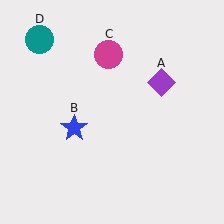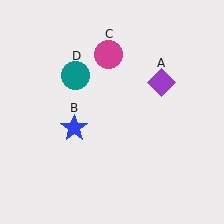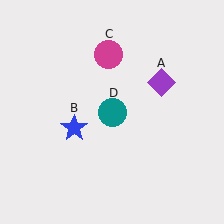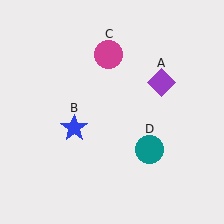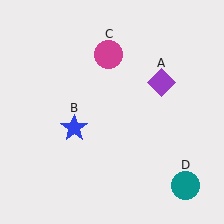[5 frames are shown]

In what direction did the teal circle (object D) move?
The teal circle (object D) moved down and to the right.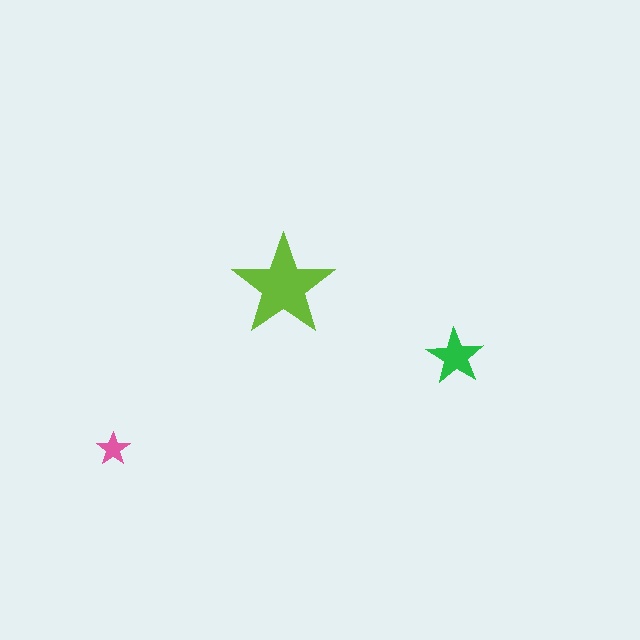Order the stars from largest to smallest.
the lime one, the green one, the pink one.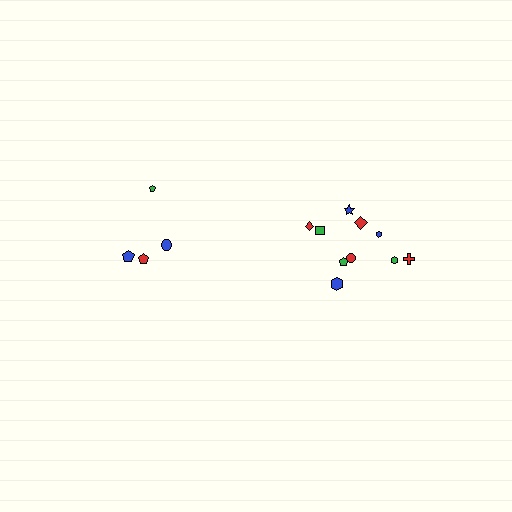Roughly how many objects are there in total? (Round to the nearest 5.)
Roughly 15 objects in total.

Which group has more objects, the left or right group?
The right group.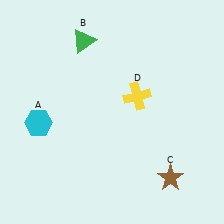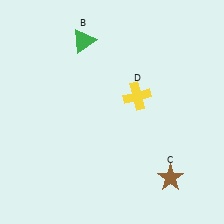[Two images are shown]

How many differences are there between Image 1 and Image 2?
There is 1 difference between the two images.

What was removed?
The cyan hexagon (A) was removed in Image 2.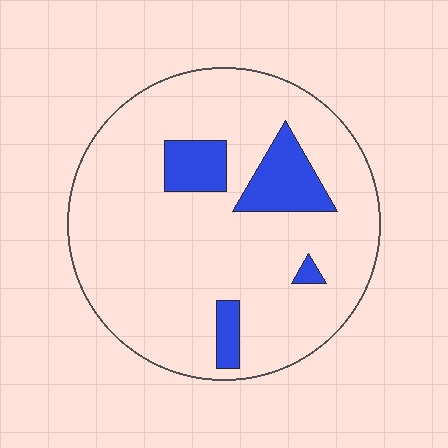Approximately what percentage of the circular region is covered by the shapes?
Approximately 15%.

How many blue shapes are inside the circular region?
4.